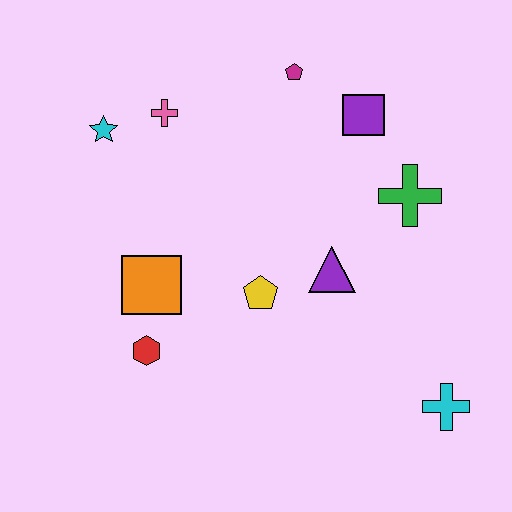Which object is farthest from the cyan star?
The cyan cross is farthest from the cyan star.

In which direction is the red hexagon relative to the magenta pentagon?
The red hexagon is below the magenta pentagon.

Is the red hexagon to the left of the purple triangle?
Yes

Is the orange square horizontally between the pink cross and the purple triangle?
No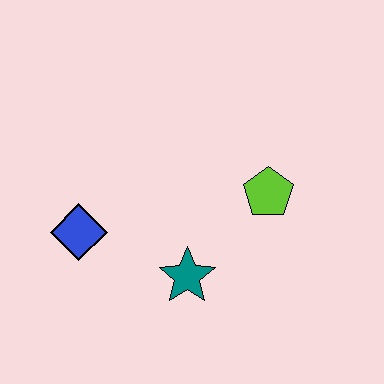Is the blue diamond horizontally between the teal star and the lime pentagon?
No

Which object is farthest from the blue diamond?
The lime pentagon is farthest from the blue diamond.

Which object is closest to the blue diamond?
The teal star is closest to the blue diamond.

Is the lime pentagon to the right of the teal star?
Yes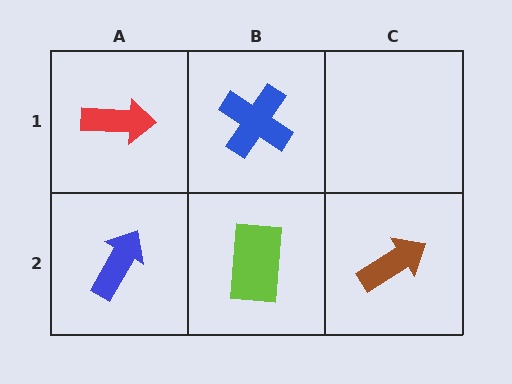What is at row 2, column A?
A blue arrow.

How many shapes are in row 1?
2 shapes.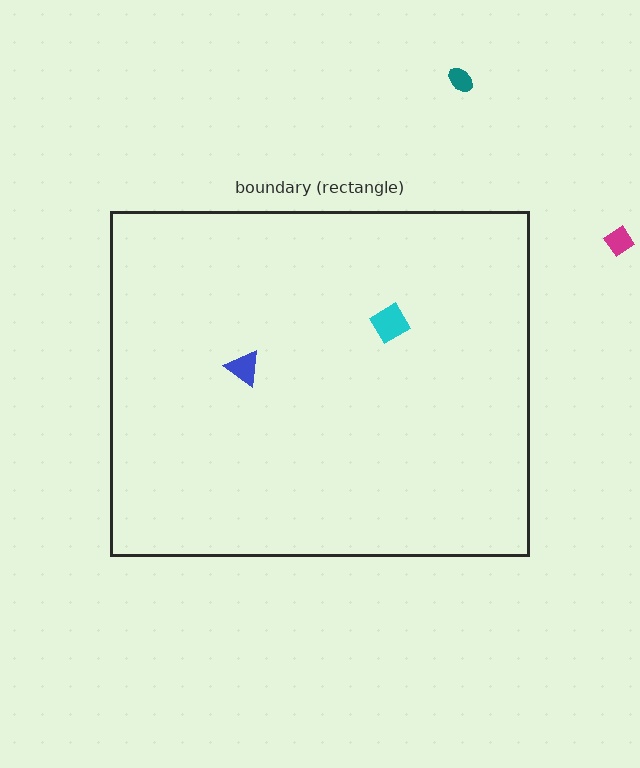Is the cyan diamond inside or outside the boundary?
Inside.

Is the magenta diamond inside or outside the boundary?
Outside.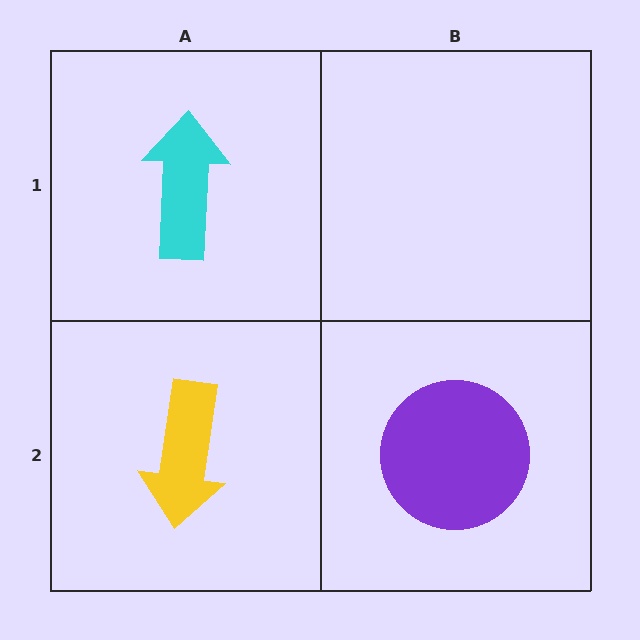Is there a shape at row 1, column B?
No, that cell is empty.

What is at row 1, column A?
A cyan arrow.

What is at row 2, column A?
A yellow arrow.